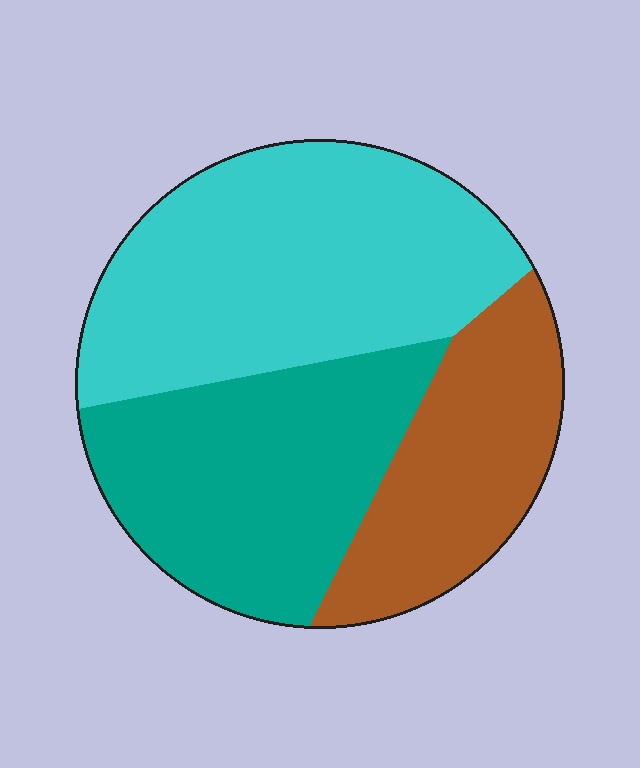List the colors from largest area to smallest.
From largest to smallest: cyan, teal, brown.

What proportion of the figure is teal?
Teal takes up about one third (1/3) of the figure.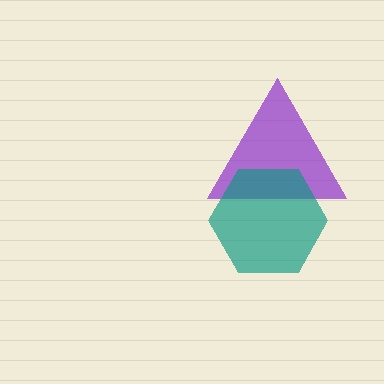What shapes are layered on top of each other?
The layered shapes are: a purple triangle, a teal hexagon.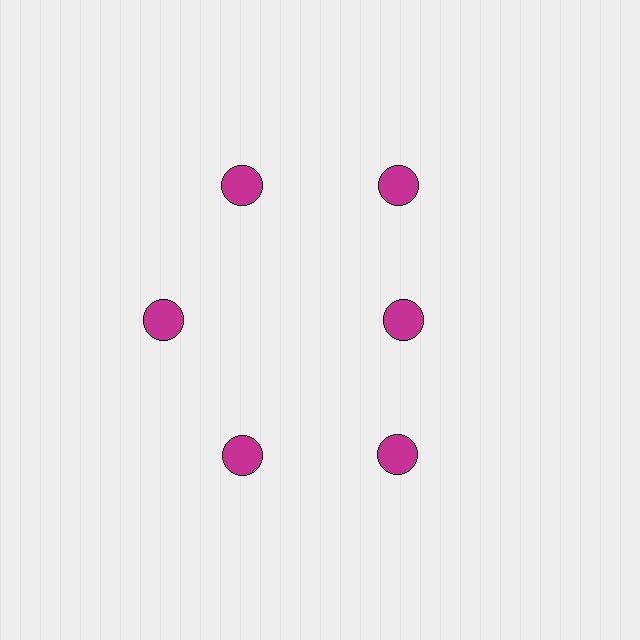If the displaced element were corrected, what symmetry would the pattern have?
It would have 6-fold rotational symmetry — the pattern would map onto itself every 60 degrees.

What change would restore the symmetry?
The symmetry would be restored by moving it outward, back onto the ring so that all 6 circles sit at equal angles and equal distance from the center.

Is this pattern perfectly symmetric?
No. The 6 magenta circles are arranged in a ring, but one element near the 3 o'clock position is pulled inward toward the center, breaking the 6-fold rotational symmetry.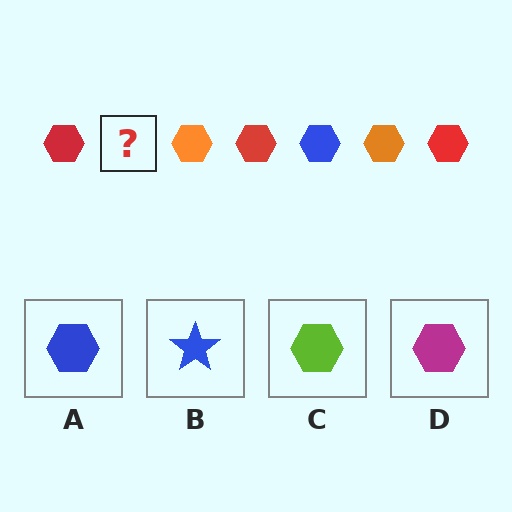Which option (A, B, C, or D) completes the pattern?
A.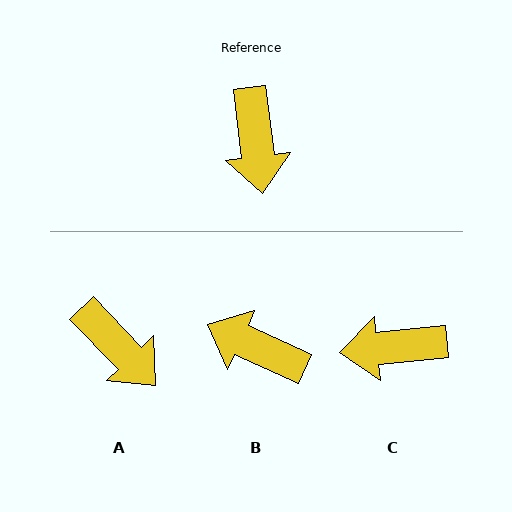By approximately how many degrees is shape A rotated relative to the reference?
Approximately 37 degrees counter-clockwise.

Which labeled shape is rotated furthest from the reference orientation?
B, about 122 degrees away.